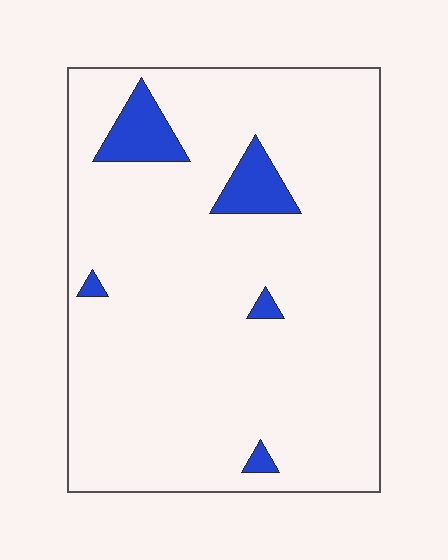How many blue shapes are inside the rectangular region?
5.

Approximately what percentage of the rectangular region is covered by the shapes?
Approximately 5%.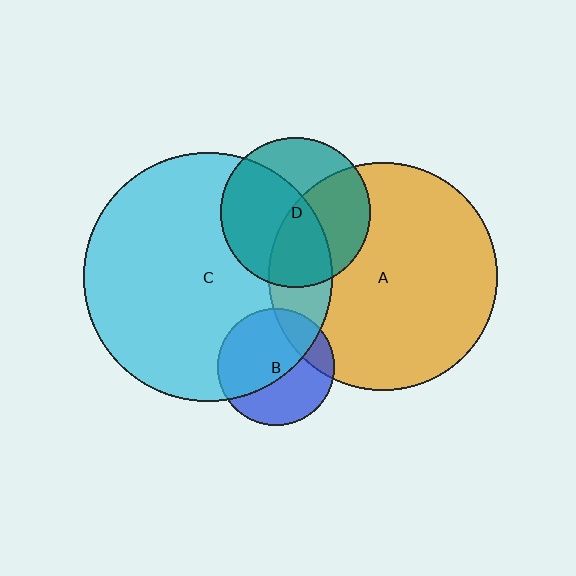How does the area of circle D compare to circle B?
Approximately 1.6 times.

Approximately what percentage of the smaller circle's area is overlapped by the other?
Approximately 50%.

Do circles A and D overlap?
Yes.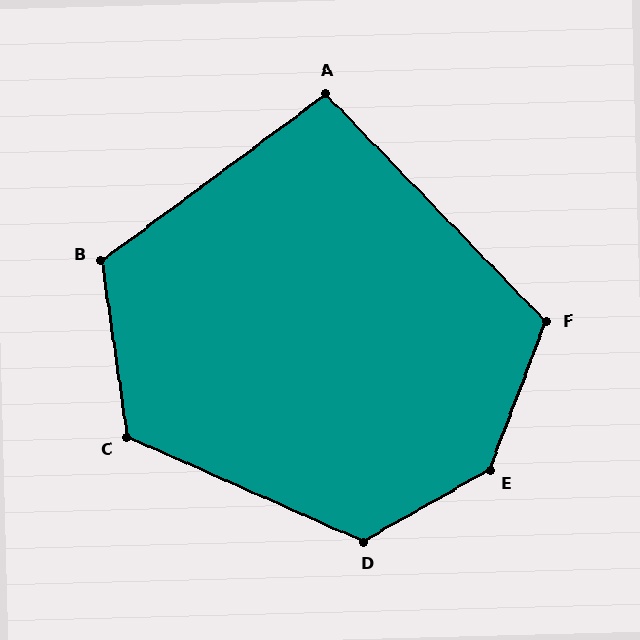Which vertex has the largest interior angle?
E, at approximately 141 degrees.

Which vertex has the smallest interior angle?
A, at approximately 97 degrees.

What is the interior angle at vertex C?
Approximately 122 degrees (obtuse).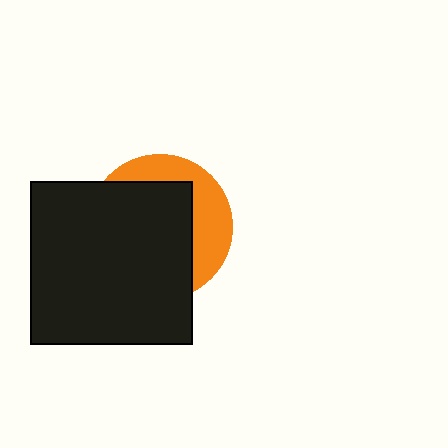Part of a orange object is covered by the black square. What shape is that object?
It is a circle.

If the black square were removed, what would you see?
You would see the complete orange circle.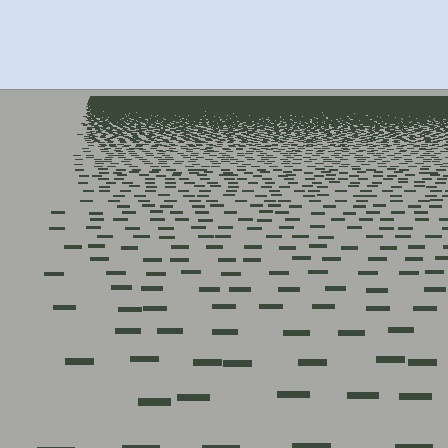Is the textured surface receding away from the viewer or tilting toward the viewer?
The surface is receding away from the viewer. Texture elements get smaller and denser toward the top.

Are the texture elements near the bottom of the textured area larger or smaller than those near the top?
Larger. Near the bottom, elements are closer to the viewer and appear at a bigger on-screen size.